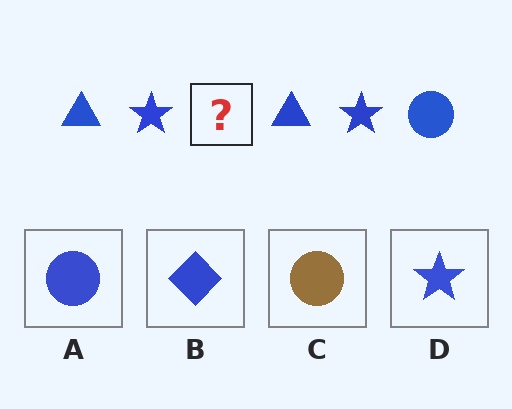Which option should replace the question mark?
Option A.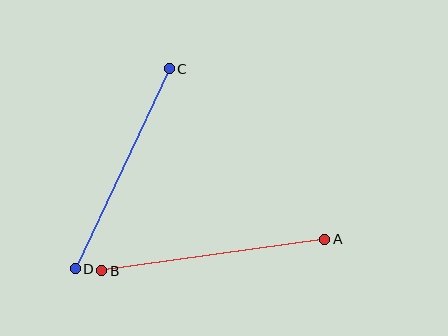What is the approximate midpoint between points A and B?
The midpoint is at approximately (213, 255) pixels.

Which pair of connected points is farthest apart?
Points A and B are farthest apart.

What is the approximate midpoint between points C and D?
The midpoint is at approximately (122, 169) pixels.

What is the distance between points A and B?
The distance is approximately 225 pixels.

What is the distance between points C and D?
The distance is approximately 221 pixels.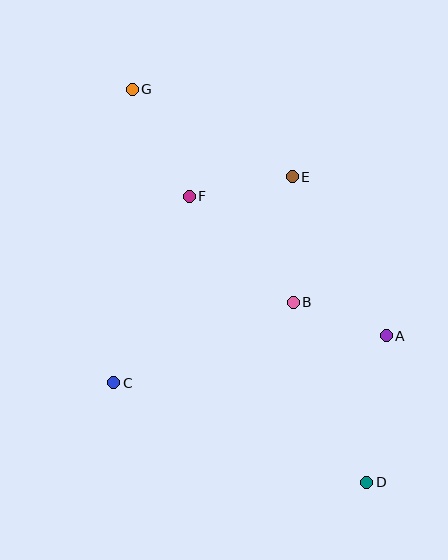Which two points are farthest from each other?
Points D and G are farthest from each other.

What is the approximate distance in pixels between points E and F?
The distance between E and F is approximately 105 pixels.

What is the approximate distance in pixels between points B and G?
The distance between B and G is approximately 267 pixels.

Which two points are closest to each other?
Points A and B are closest to each other.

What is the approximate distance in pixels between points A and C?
The distance between A and C is approximately 276 pixels.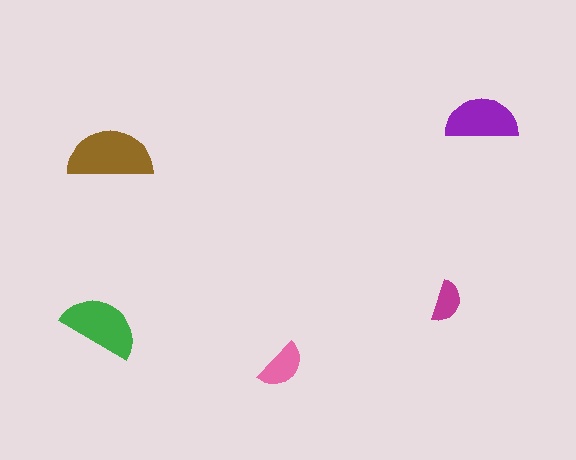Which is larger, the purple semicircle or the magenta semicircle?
The purple one.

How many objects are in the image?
There are 5 objects in the image.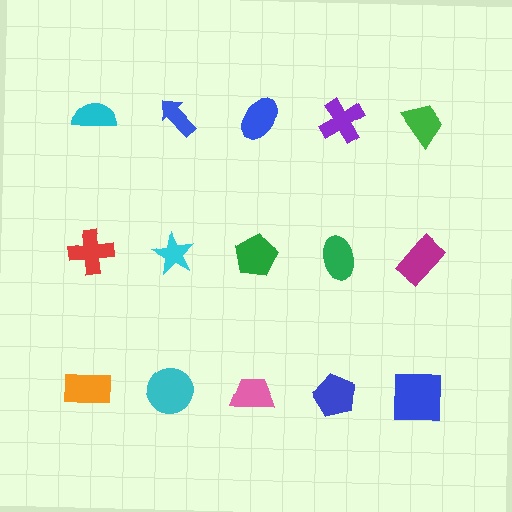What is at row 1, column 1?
A cyan semicircle.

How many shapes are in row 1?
5 shapes.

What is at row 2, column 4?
A green ellipse.